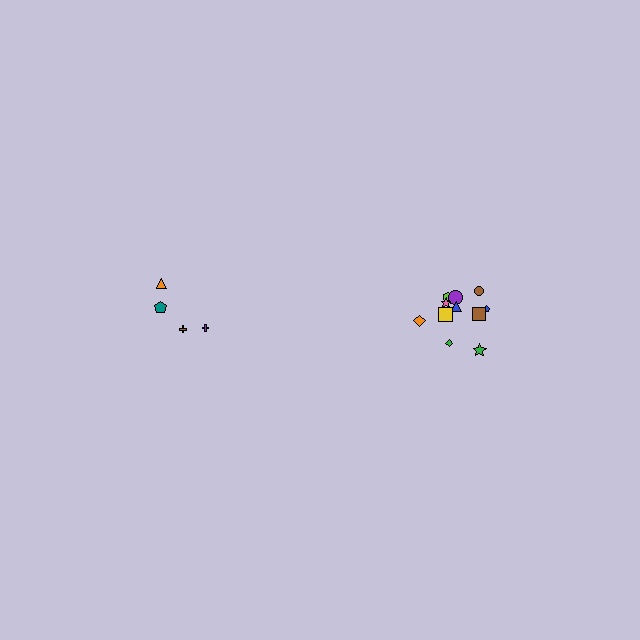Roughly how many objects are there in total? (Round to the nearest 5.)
Roughly 15 objects in total.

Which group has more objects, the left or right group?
The right group.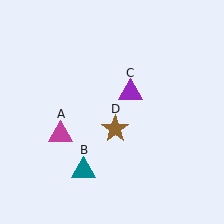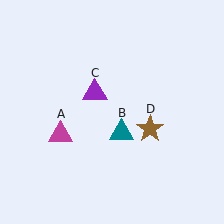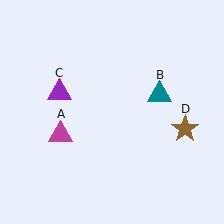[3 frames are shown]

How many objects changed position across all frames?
3 objects changed position: teal triangle (object B), purple triangle (object C), brown star (object D).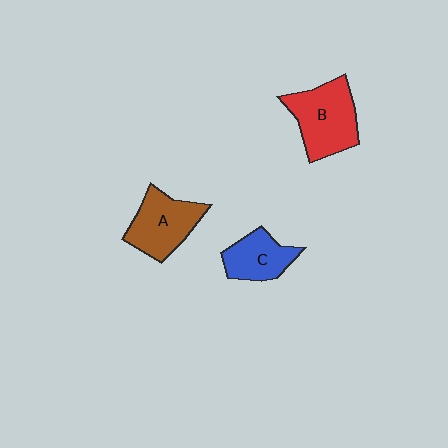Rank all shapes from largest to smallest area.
From largest to smallest: B (red), A (brown), C (blue).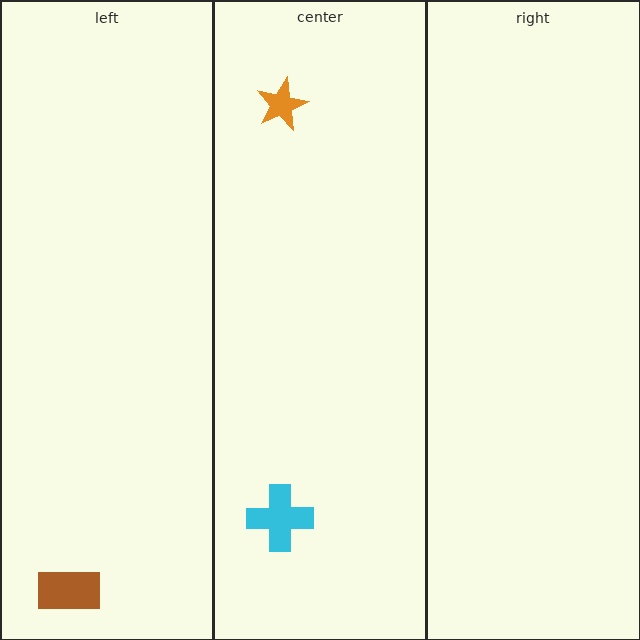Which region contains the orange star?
The center region.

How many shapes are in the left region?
1.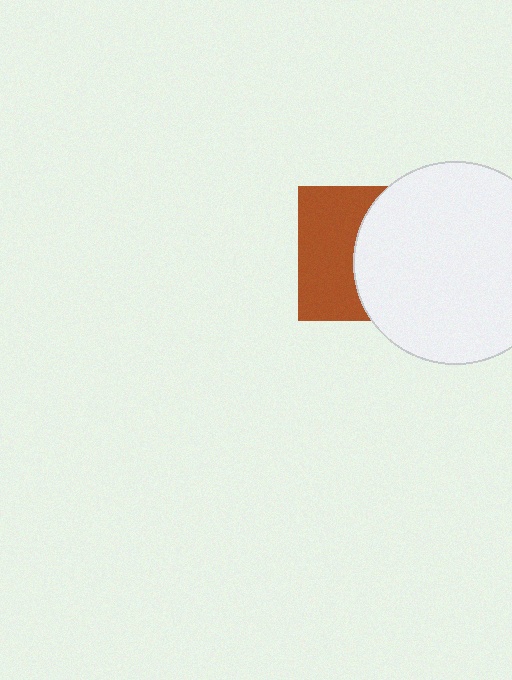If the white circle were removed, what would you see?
You would see the complete brown square.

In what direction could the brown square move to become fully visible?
The brown square could move left. That would shift it out from behind the white circle entirely.